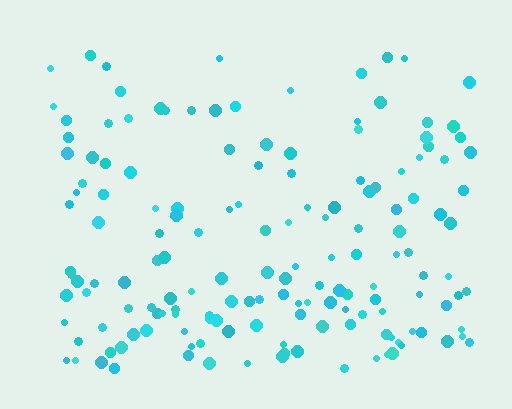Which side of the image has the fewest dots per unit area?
The top.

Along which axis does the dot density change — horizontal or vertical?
Vertical.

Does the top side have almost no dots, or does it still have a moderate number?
Still a moderate number, just noticeably fewer than the bottom.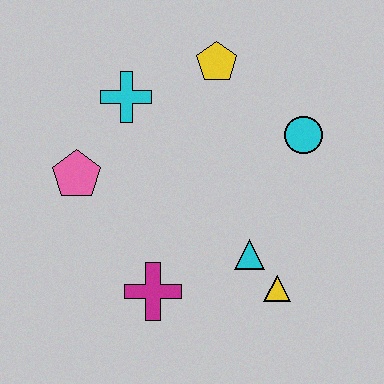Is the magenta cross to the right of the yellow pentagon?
No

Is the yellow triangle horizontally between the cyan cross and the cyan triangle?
No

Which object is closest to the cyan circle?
The yellow pentagon is closest to the cyan circle.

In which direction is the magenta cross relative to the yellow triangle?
The magenta cross is to the left of the yellow triangle.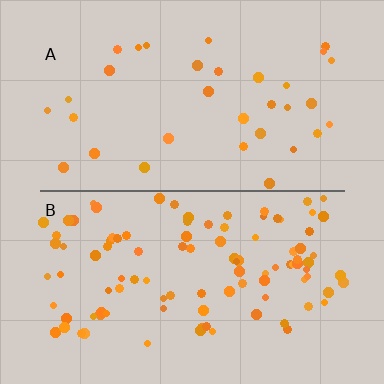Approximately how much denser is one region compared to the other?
Approximately 3.0× — region B over region A.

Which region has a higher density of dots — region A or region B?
B (the bottom).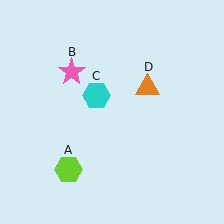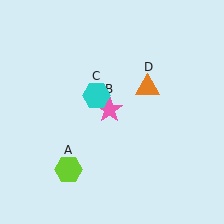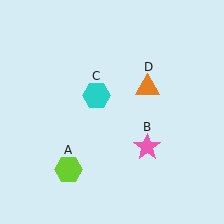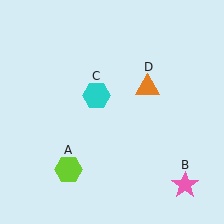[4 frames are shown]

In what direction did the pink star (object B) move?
The pink star (object B) moved down and to the right.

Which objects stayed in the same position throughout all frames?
Lime hexagon (object A) and cyan hexagon (object C) and orange triangle (object D) remained stationary.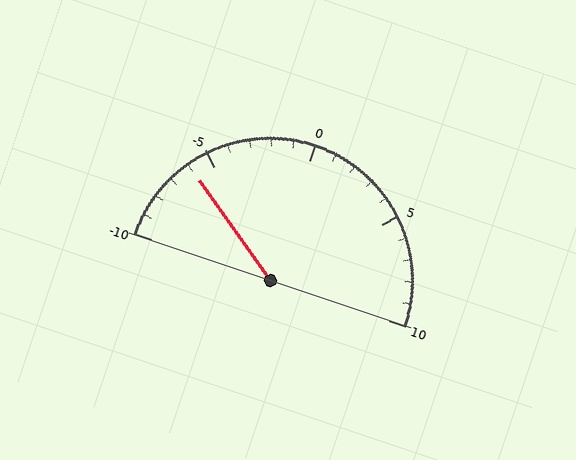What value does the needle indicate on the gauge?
The needle indicates approximately -6.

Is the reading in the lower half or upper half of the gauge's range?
The reading is in the lower half of the range (-10 to 10).